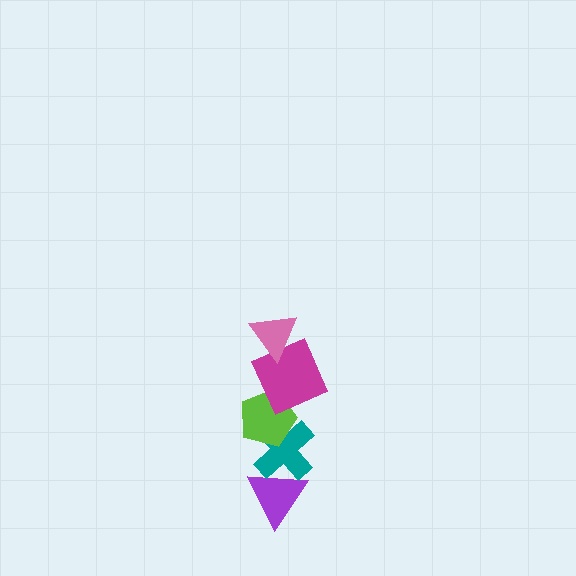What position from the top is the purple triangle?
The purple triangle is 5th from the top.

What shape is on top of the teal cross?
The lime pentagon is on top of the teal cross.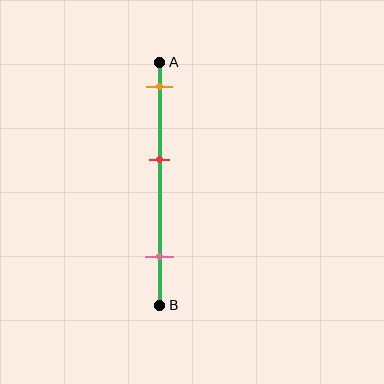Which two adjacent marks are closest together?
The orange and red marks are the closest adjacent pair.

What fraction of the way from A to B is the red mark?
The red mark is approximately 40% (0.4) of the way from A to B.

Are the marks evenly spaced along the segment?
Yes, the marks are approximately evenly spaced.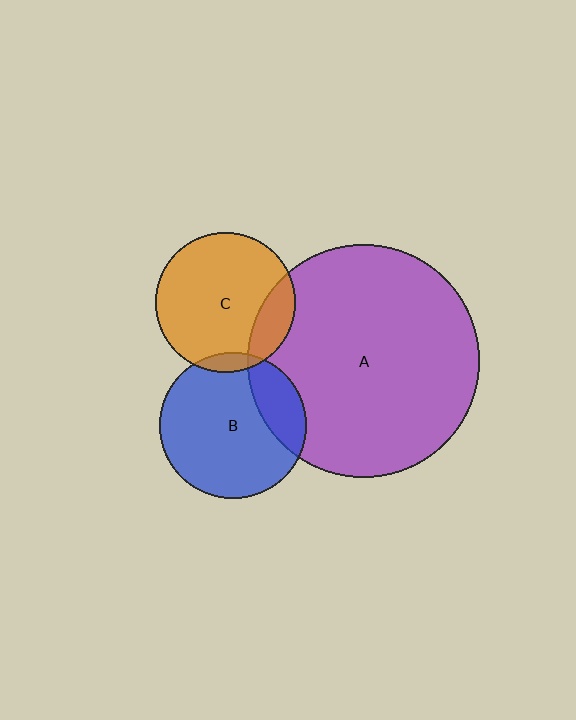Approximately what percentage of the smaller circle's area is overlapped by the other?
Approximately 5%.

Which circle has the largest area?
Circle A (purple).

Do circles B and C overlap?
Yes.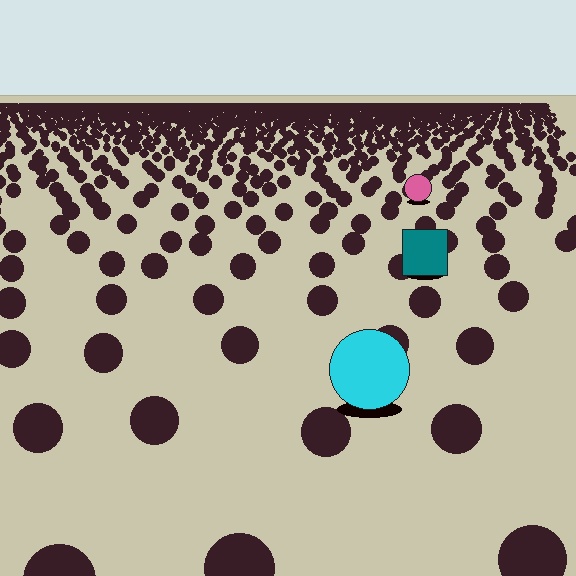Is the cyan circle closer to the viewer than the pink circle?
Yes. The cyan circle is closer — you can tell from the texture gradient: the ground texture is coarser near it.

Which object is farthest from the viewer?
The pink circle is farthest from the viewer. It appears smaller and the ground texture around it is denser.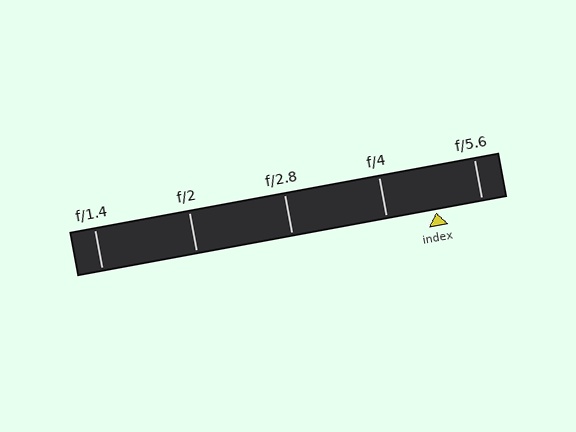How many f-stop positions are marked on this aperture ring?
There are 5 f-stop positions marked.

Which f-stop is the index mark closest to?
The index mark is closest to f/5.6.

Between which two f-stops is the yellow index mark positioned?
The index mark is between f/4 and f/5.6.